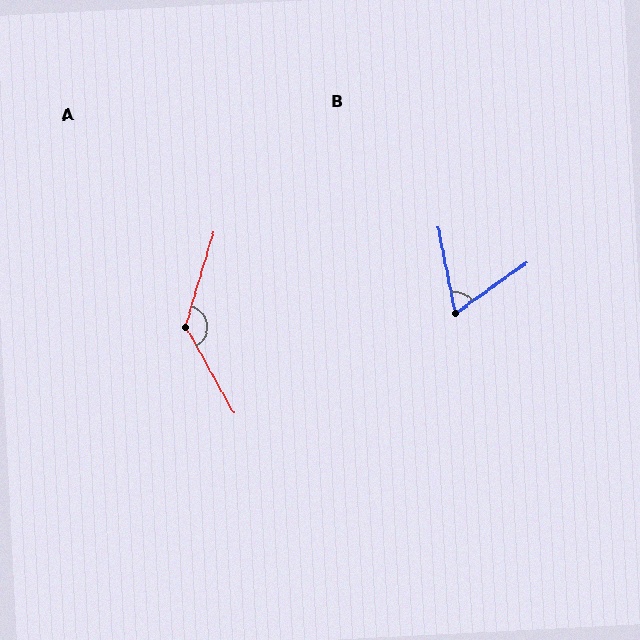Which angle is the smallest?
B, at approximately 65 degrees.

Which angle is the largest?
A, at approximately 134 degrees.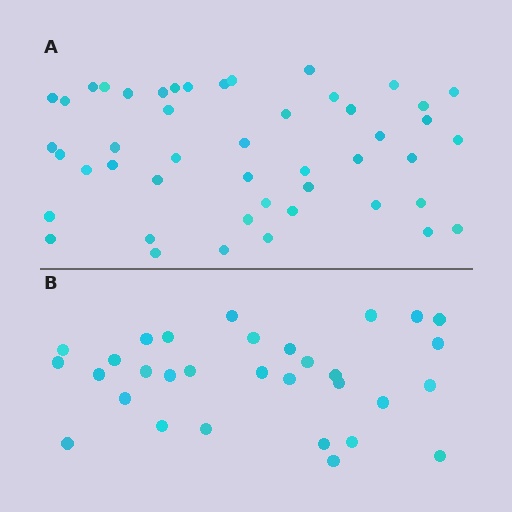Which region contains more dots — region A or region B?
Region A (the top region) has more dots.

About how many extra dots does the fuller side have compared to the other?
Region A has approximately 15 more dots than region B.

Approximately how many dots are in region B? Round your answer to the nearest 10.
About 30 dots. (The exact count is 31, which rounds to 30.)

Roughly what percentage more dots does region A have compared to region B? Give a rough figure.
About 50% more.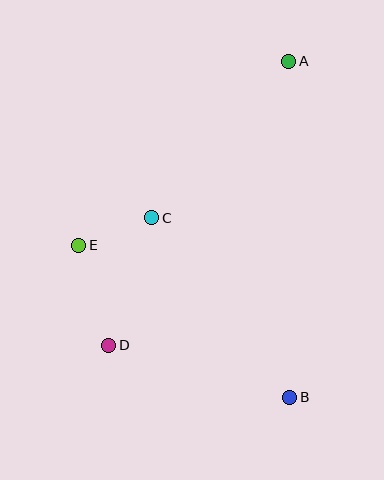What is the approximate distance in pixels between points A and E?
The distance between A and E is approximately 279 pixels.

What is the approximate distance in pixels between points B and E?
The distance between B and E is approximately 260 pixels.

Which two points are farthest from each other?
Points A and B are farthest from each other.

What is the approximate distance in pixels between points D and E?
The distance between D and E is approximately 104 pixels.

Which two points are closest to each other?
Points C and E are closest to each other.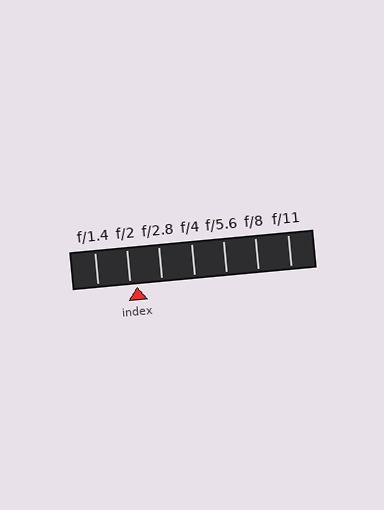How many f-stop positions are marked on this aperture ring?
There are 7 f-stop positions marked.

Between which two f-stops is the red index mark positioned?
The index mark is between f/2 and f/2.8.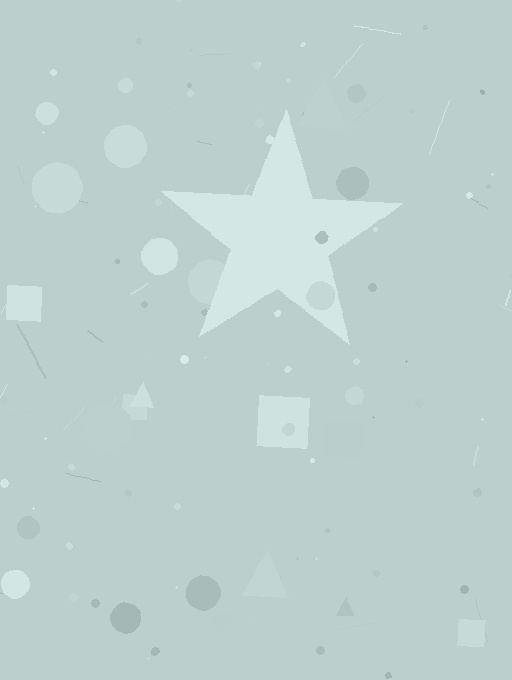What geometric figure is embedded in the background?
A star is embedded in the background.